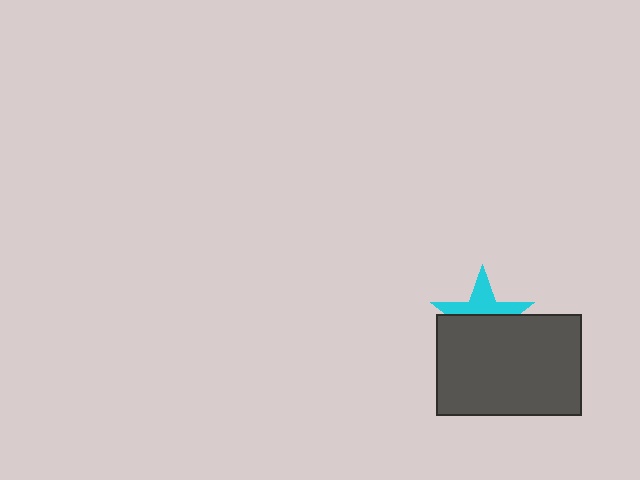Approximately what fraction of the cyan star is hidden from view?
Roughly 57% of the cyan star is hidden behind the dark gray rectangle.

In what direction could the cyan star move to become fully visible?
The cyan star could move up. That would shift it out from behind the dark gray rectangle entirely.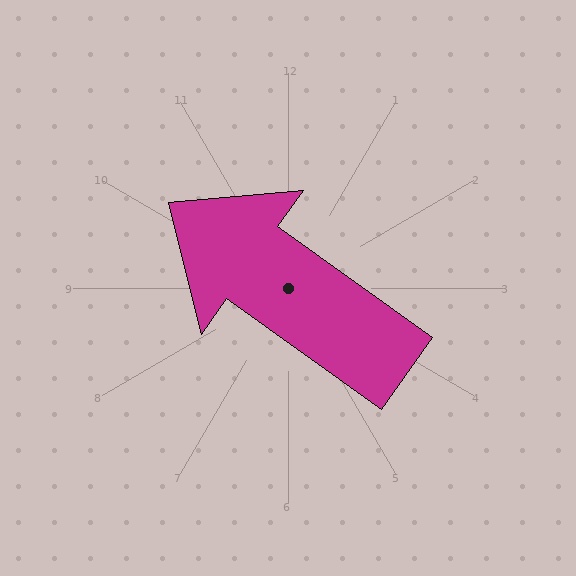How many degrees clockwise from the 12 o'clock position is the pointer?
Approximately 306 degrees.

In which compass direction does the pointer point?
Northwest.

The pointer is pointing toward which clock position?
Roughly 10 o'clock.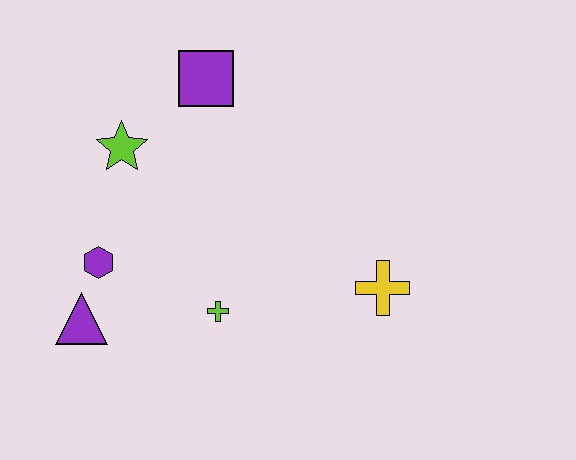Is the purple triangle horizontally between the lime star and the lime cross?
No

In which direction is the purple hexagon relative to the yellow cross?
The purple hexagon is to the left of the yellow cross.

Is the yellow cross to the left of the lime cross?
No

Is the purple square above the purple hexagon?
Yes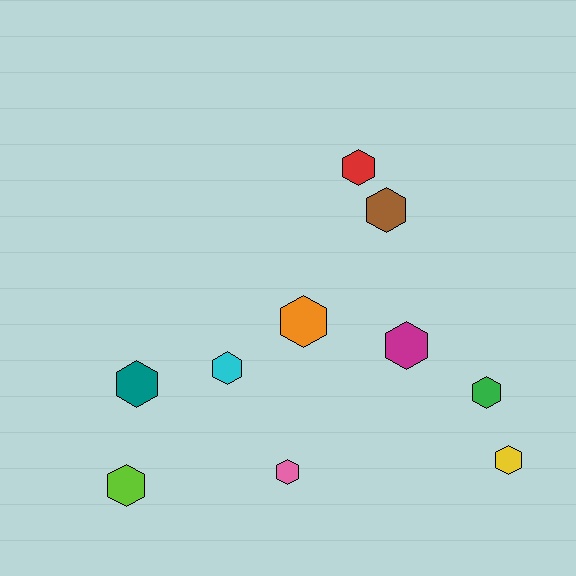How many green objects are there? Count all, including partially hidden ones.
There is 1 green object.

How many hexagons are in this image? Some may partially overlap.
There are 10 hexagons.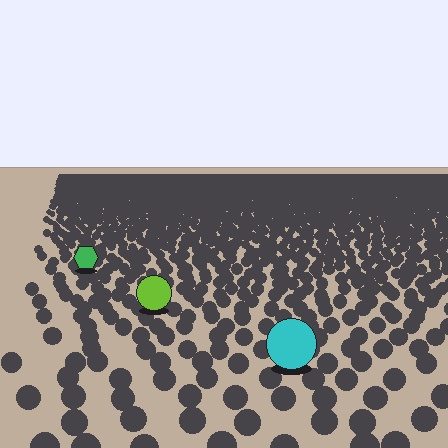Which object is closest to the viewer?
The cyan circle is closest. The texture marks near it are larger and more spread out.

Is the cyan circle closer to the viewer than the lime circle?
Yes. The cyan circle is closer — you can tell from the texture gradient: the ground texture is coarser near it.